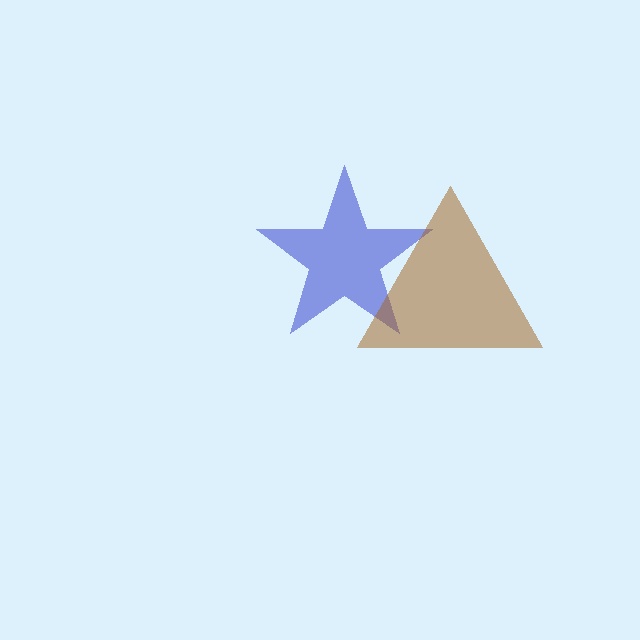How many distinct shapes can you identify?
There are 2 distinct shapes: a blue star, a brown triangle.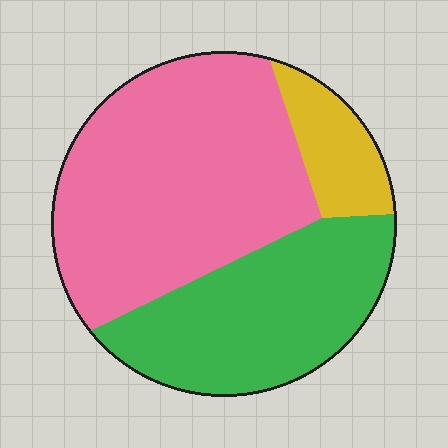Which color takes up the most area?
Pink, at roughly 55%.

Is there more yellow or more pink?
Pink.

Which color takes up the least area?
Yellow, at roughly 10%.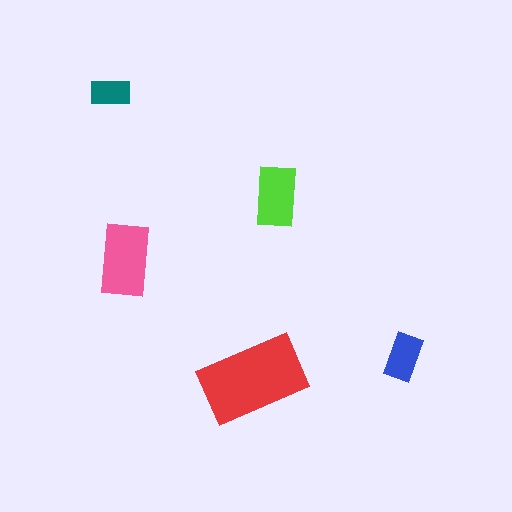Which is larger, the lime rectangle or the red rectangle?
The red one.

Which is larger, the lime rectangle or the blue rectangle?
The lime one.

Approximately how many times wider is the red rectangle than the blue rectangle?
About 2 times wider.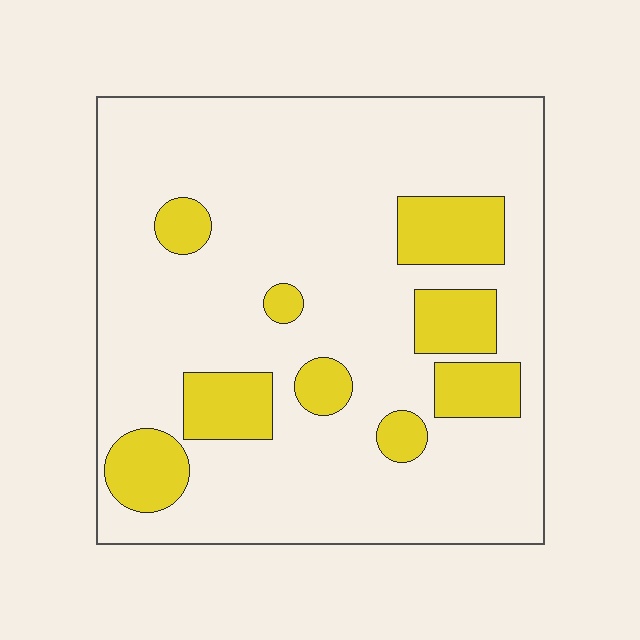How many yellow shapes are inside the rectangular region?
9.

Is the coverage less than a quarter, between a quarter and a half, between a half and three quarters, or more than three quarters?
Less than a quarter.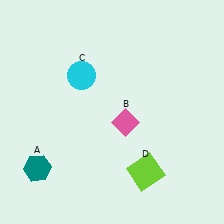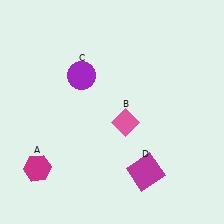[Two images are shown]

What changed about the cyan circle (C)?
In Image 1, C is cyan. In Image 2, it changed to purple.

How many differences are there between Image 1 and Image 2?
There are 3 differences between the two images.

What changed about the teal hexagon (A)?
In Image 1, A is teal. In Image 2, it changed to magenta.